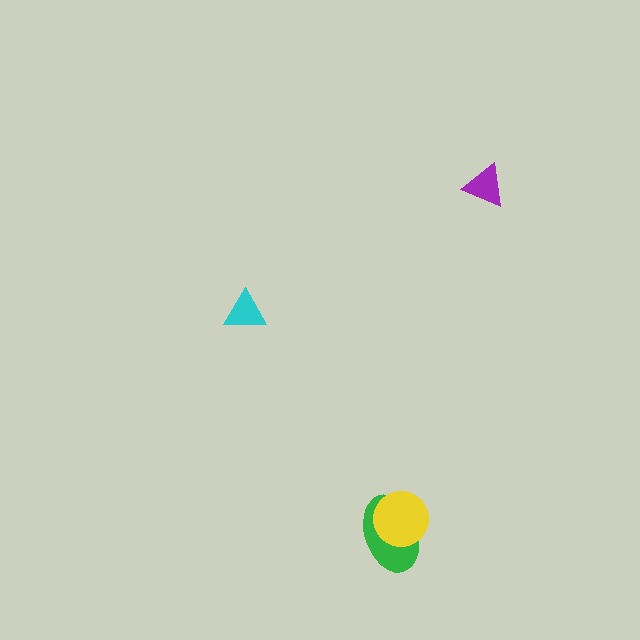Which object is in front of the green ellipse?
The yellow circle is in front of the green ellipse.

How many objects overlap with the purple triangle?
0 objects overlap with the purple triangle.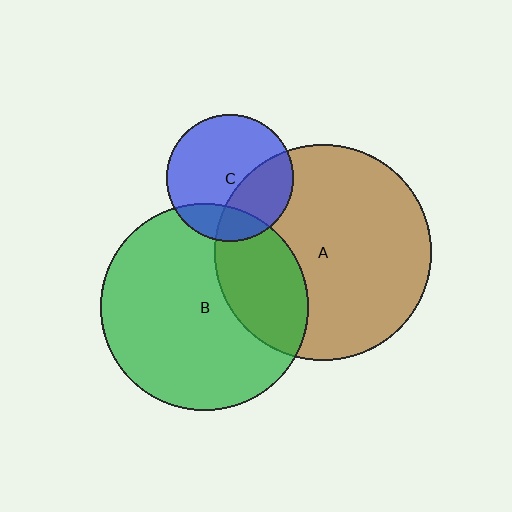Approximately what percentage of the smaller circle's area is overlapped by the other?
Approximately 30%.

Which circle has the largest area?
Circle A (brown).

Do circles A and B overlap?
Yes.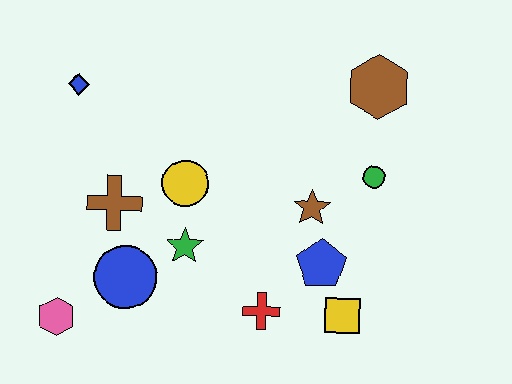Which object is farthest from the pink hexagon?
The brown hexagon is farthest from the pink hexagon.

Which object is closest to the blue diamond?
The brown cross is closest to the blue diamond.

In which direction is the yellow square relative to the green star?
The yellow square is to the right of the green star.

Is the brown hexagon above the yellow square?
Yes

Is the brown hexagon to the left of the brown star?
No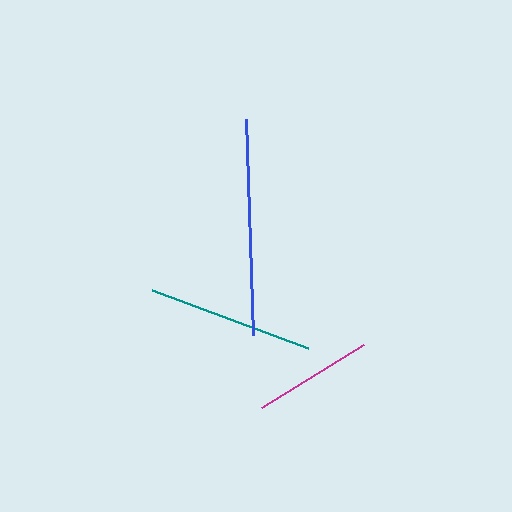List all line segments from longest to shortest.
From longest to shortest: blue, teal, magenta.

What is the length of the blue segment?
The blue segment is approximately 216 pixels long.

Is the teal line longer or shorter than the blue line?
The blue line is longer than the teal line.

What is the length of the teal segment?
The teal segment is approximately 167 pixels long.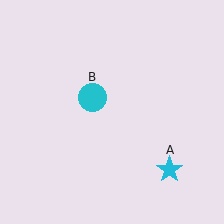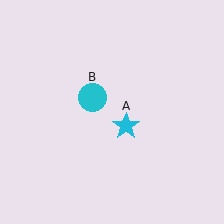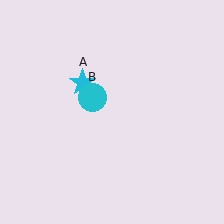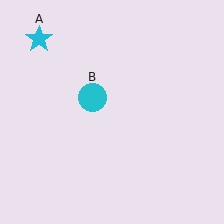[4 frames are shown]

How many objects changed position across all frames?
1 object changed position: cyan star (object A).